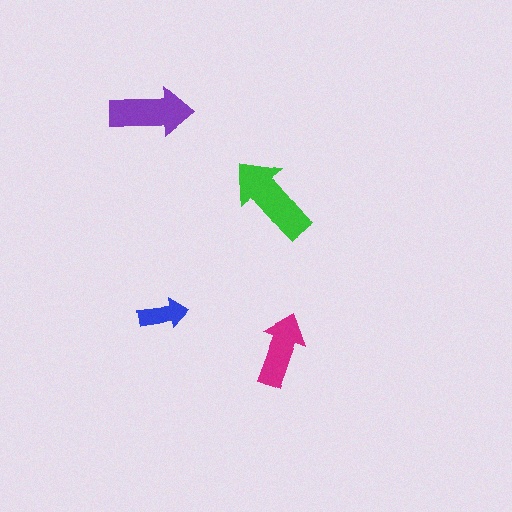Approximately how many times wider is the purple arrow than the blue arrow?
About 1.5 times wider.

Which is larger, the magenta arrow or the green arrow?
The green one.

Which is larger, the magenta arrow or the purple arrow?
The purple one.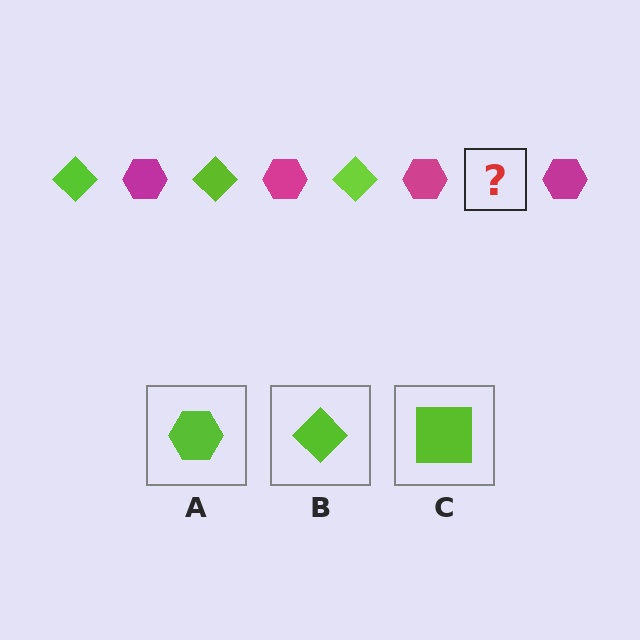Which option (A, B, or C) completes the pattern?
B.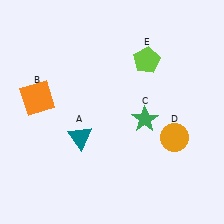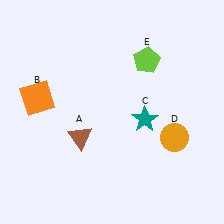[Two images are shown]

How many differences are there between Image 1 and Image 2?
There are 2 differences between the two images.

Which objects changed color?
A changed from teal to brown. C changed from green to teal.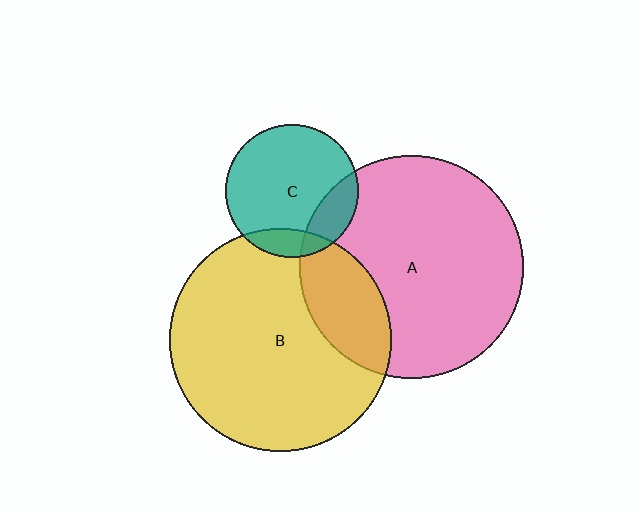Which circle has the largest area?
Circle A (pink).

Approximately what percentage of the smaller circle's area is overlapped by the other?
Approximately 10%.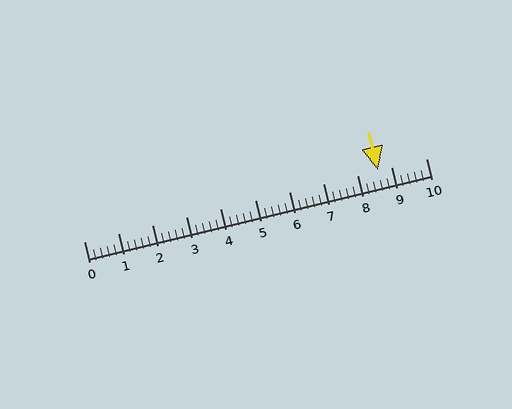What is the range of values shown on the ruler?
The ruler shows values from 0 to 10.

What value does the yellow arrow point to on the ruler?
The yellow arrow points to approximately 8.6.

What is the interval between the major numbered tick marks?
The major tick marks are spaced 1 units apart.